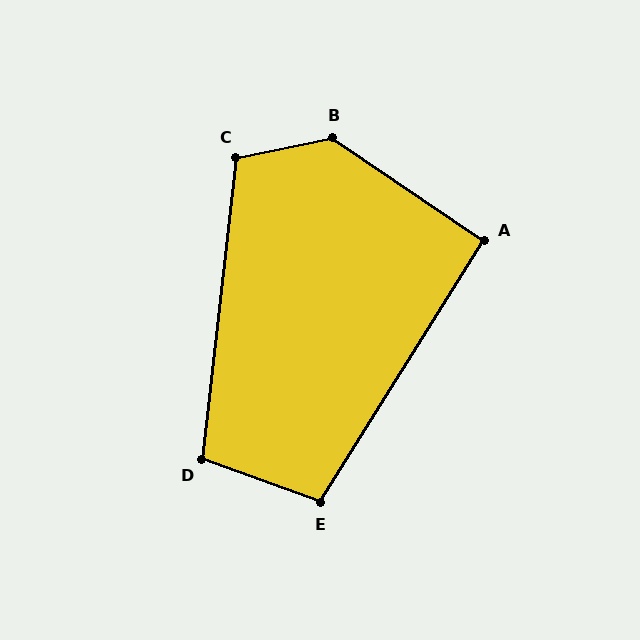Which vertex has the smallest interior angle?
A, at approximately 92 degrees.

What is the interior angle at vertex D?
Approximately 104 degrees (obtuse).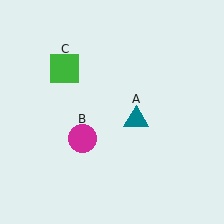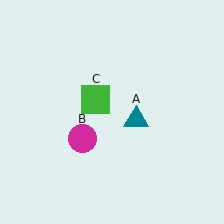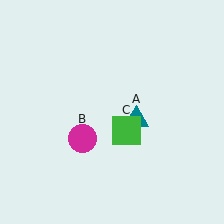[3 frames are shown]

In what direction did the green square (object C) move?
The green square (object C) moved down and to the right.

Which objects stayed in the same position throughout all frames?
Teal triangle (object A) and magenta circle (object B) remained stationary.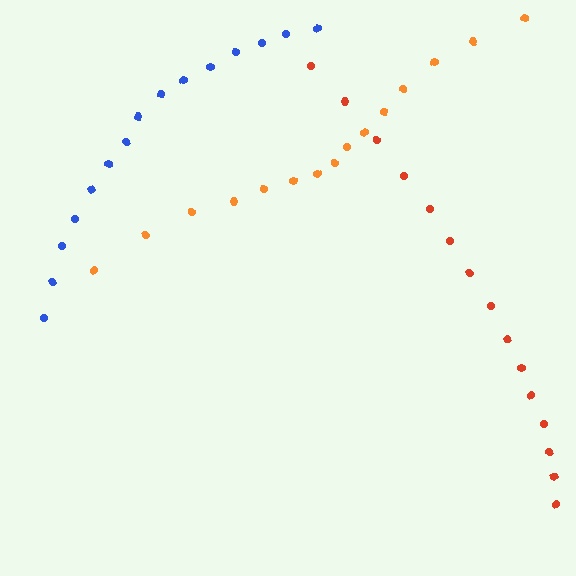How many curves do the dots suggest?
There are 3 distinct paths.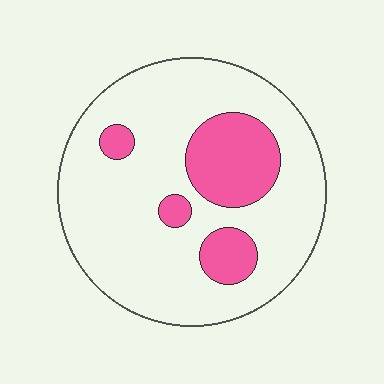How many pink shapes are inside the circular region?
4.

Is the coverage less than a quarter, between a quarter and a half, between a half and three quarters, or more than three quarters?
Less than a quarter.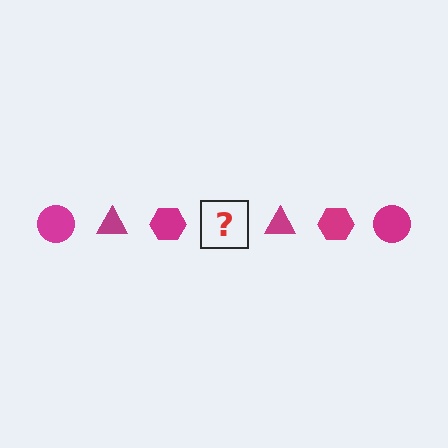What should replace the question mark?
The question mark should be replaced with a magenta circle.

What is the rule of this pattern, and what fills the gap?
The rule is that the pattern cycles through circle, triangle, hexagon shapes in magenta. The gap should be filled with a magenta circle.